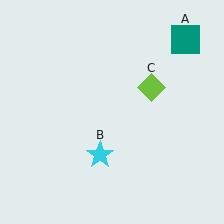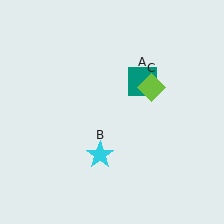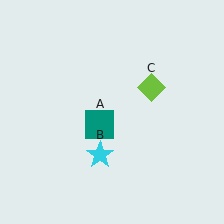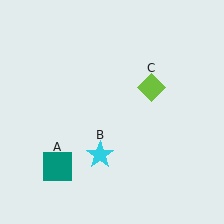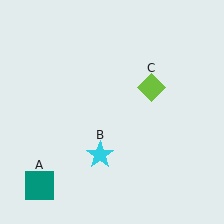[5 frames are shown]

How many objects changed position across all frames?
1 object changed position: teal square (object A).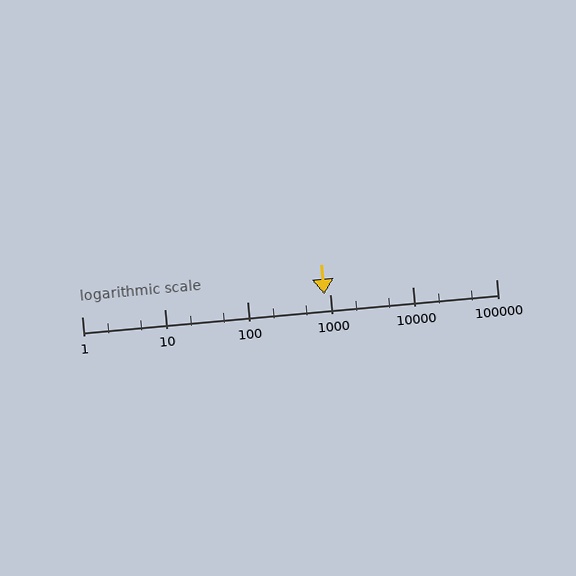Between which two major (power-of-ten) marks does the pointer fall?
The pointer is between 100 and 1000.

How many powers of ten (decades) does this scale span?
The scale spans 5 decades, from 1 to 100000.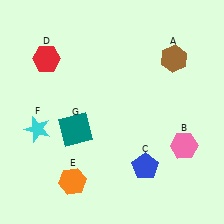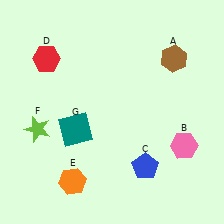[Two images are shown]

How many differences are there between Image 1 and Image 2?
There is 1 difference between the two images.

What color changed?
The star (F) changed from cyan in Image 1 to lime in Image 2.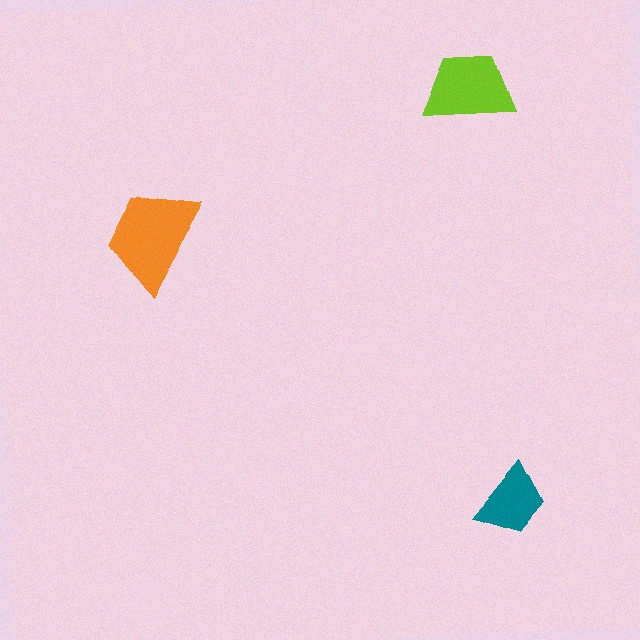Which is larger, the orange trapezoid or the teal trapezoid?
The orange one.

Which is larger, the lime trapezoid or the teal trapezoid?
The lime one.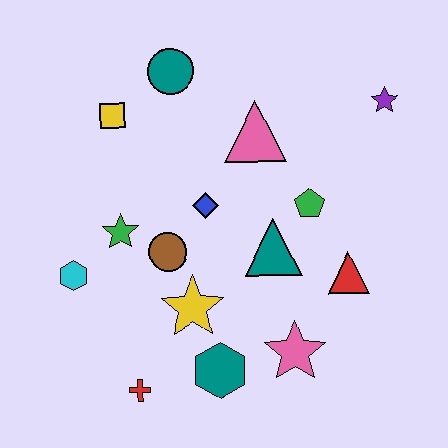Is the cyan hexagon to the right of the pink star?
No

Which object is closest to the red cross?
The teal hexagon is closest to the red cross.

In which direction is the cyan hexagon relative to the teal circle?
The cyan hexagon is below the teal circle.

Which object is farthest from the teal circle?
The red cross is farthest from the teal circle.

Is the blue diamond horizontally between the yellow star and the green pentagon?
Yes